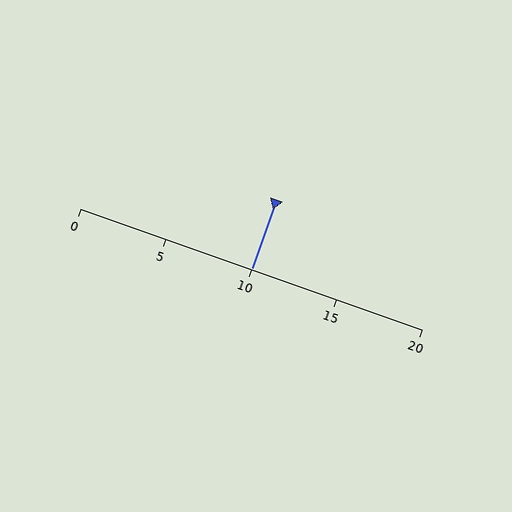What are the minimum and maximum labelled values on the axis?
The axis runs from 0 to 20.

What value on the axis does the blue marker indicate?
The marker indicates approximately 10.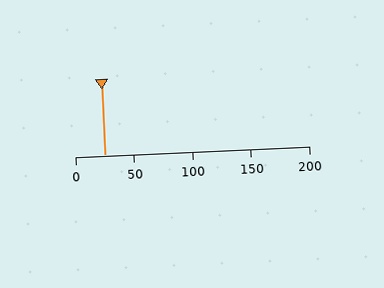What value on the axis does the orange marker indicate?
The marker indicates approximately 25.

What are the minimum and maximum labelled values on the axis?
The axis runs from 0 to 200.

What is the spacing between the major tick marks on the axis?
The major ticks are spaced 50 apart.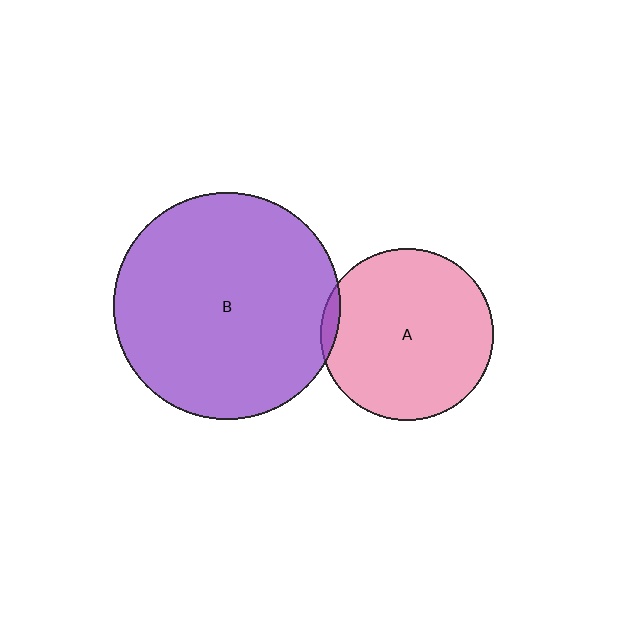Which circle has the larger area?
Circle B (purple).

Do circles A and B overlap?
Yes.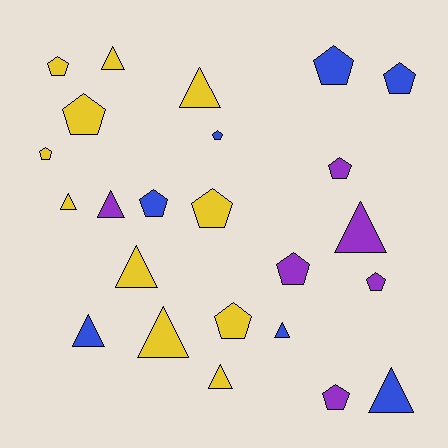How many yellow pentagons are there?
There are 5 yellow pentagons.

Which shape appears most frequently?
Pentagon, with 13 objects.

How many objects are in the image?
There are 24 objects.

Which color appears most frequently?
Yellow, with 11 objects.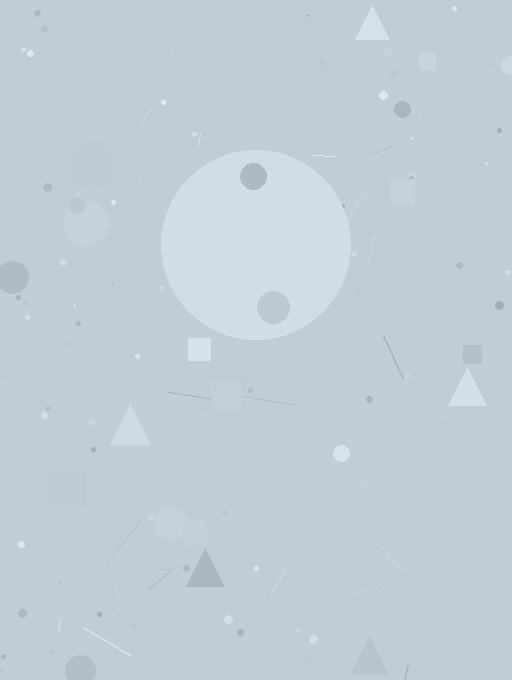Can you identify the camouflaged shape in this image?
The camouflaged shape is a circle.